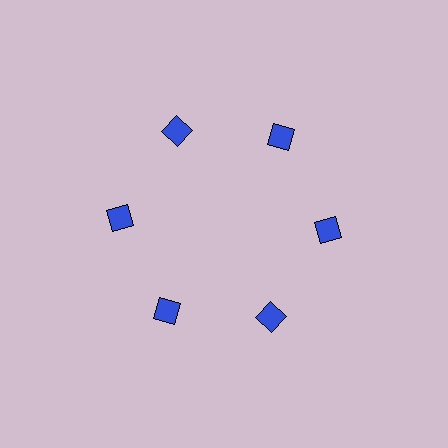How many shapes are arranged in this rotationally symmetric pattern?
There are 6 shapes, arranged in 6 groups of 1.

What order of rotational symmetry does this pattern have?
This pattern has 6-fold rotational symmetry.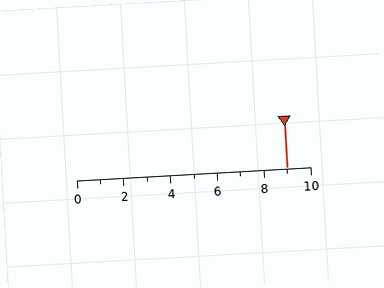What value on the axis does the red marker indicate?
The marker indicates approximately 9.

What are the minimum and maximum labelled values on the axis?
The axis runs from 0 to 10.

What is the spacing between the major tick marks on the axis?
The major ticks are spaced 2 apart.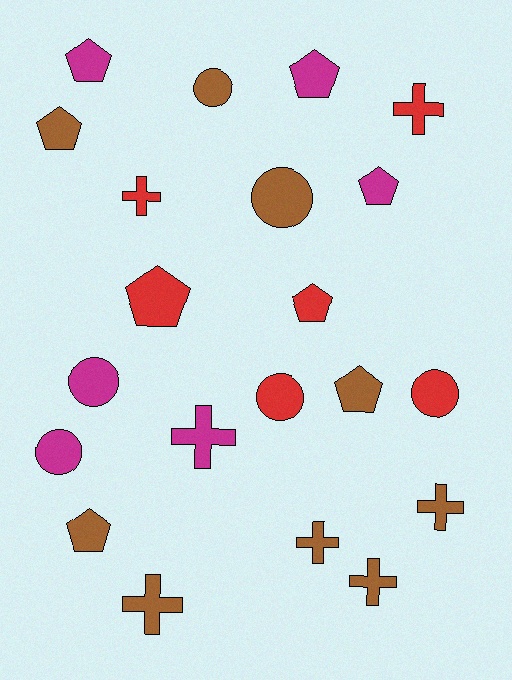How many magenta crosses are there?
There is 1 magenta cross.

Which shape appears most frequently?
Pentagon, with 8 objects.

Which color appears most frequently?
Brown, with 9 objects.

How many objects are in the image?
There are 21 objects.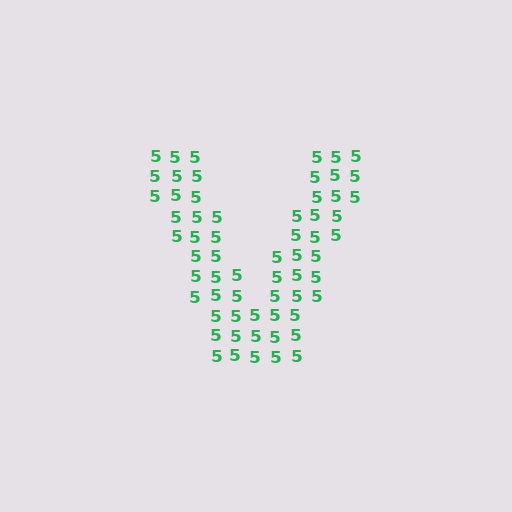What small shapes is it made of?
It is made of small digit 5's.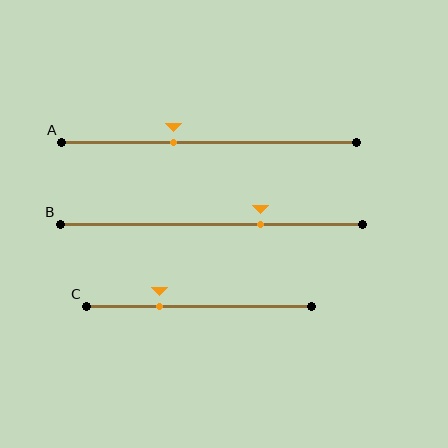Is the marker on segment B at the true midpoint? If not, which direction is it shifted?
No, the marker on segment B is shifted to the right by about 16% of the segment length.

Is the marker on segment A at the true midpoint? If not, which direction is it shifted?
No, the marker on segment A is shifted to the left by about 12% of the segment length.